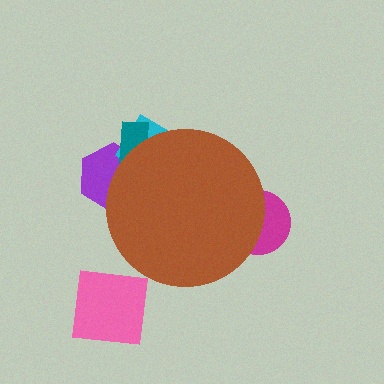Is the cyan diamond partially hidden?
Yes, the cyan diamond is partially hidden behind the brown circle.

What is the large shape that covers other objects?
A brown circle.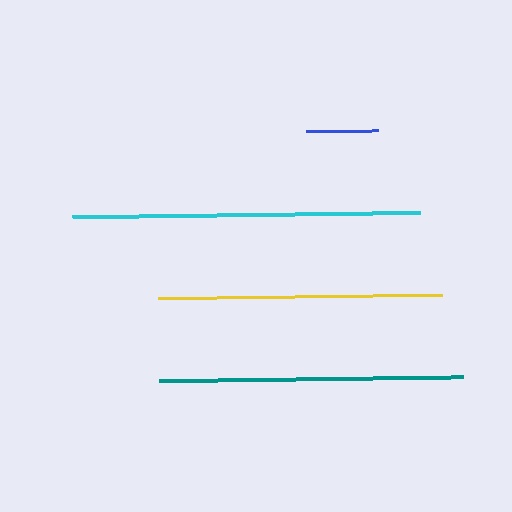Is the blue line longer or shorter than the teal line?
The teal line is longer than the blue line.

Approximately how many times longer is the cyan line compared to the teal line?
The cyan line is approximately 1.1 times the length of the teal line.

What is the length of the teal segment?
The teal segment is approximately 304 pixels long.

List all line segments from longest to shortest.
From longest to shortest: cyan, teal, yellow, blue.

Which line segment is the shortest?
The blue line is the shortest at approximately 72 pixels.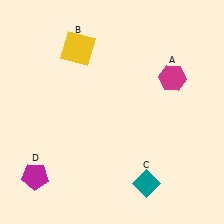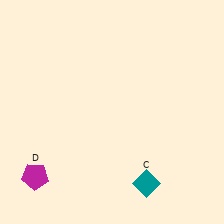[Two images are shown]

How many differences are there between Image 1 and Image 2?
There are 2 differences between the two images.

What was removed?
The yellow square (B), the magenta hexagon (A) were removed in Image 2.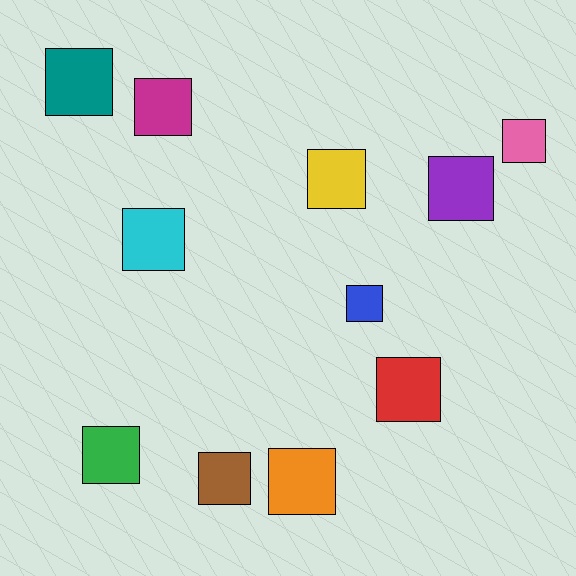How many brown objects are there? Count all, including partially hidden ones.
There is 1 brown object.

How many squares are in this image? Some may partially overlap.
There are 11 squares.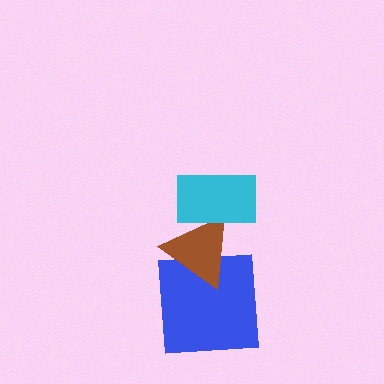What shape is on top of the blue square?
The brown triangle is on top of the blue square.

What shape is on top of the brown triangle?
The cyan rectangle is on top of the brown triangle.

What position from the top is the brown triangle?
The brown triangle is 2nd from the top.